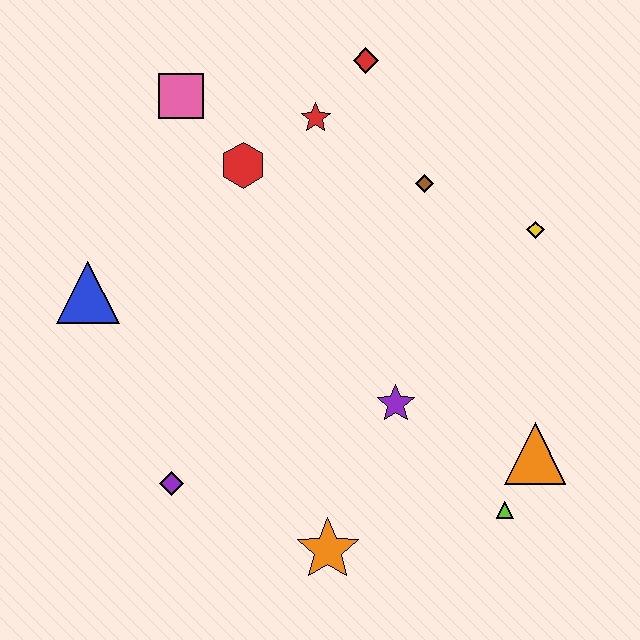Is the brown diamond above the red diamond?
No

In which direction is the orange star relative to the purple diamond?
The orange star is to the right of the purple diamond.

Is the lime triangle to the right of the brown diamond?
Yes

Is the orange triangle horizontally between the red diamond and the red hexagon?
No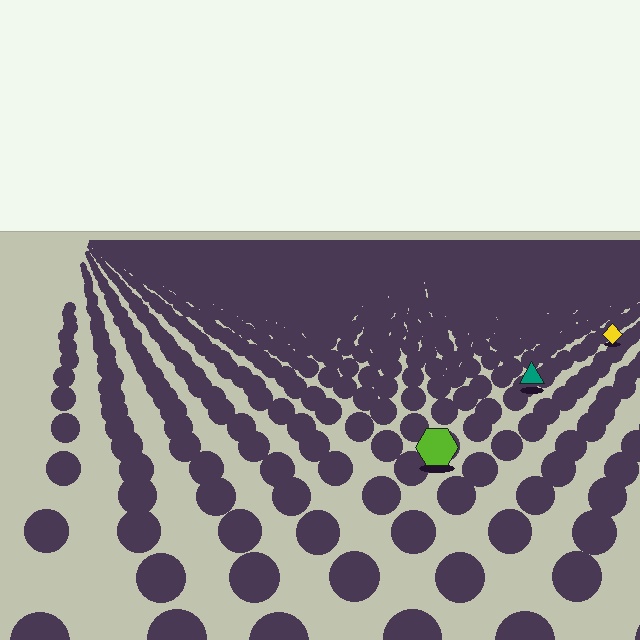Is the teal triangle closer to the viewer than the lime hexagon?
No. The lime hexagon is closer — you can tell from the texture gradient: the ground texture is coarser near it.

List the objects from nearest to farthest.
From nearest to farthest: the lime hexagon, the teal triangle, the yellow diamond.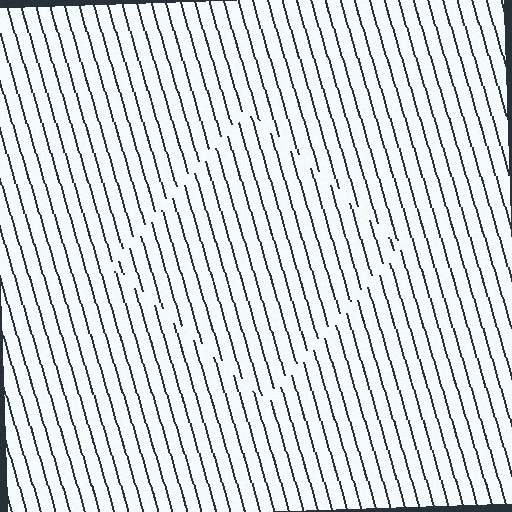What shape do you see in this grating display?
An illusory square. The interior of the shape contains the same grating, shifted by half a period — the contour is defined by the phase discontinuity where line-ends from the inner and outer gratings abut.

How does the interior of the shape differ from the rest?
The interior of the shape contains the same grating, shifted by half a period — the contour is defined by the phase discontinuity where line-ends from the inner and outer gratings abut.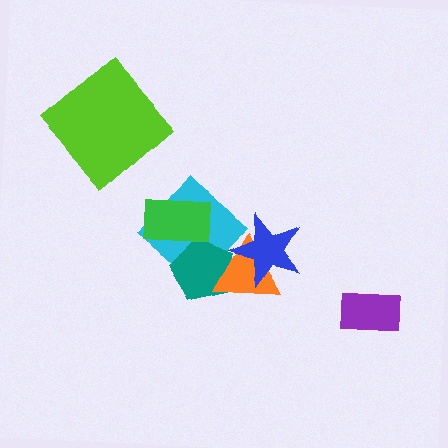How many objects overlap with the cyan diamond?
3 objects overlap with the cyan diamond.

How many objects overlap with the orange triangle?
3 objects overlap with the orange triangle.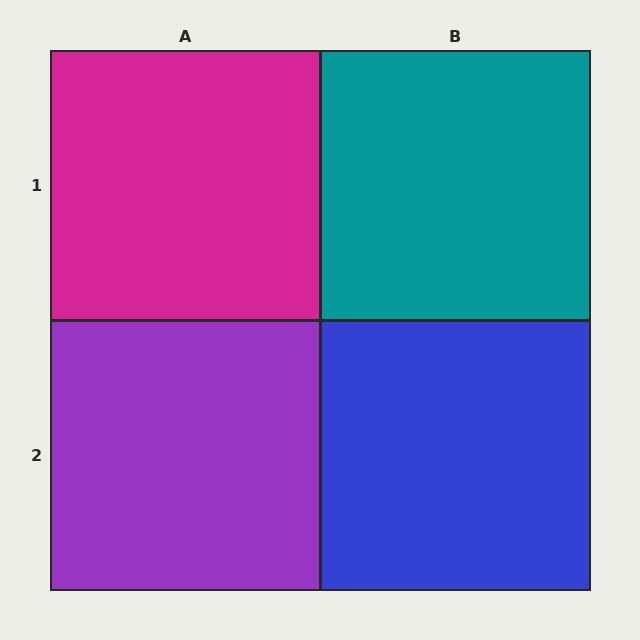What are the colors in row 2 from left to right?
Purple, blue.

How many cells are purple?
1 cell is purple.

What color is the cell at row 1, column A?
Magenta.